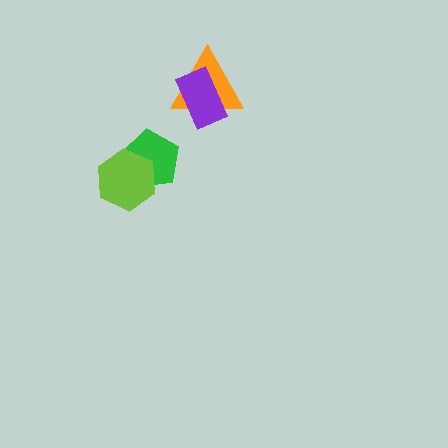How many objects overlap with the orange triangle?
1 object overlaps with the orange triangle.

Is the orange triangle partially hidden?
Yes, it is partially covered by another shape.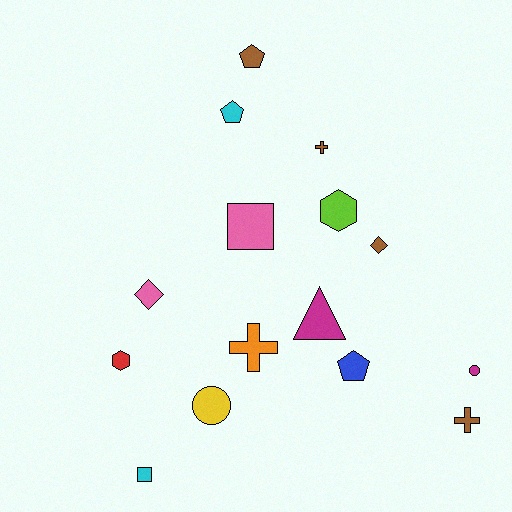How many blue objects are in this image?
There is 1 blue object.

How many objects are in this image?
There are 15 objects.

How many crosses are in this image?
There are 3 crosses.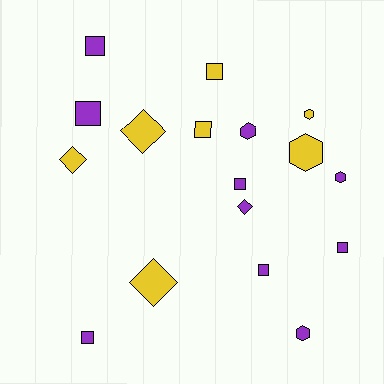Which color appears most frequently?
Purple, with 10 objects.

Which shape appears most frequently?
Square, with 8 objects.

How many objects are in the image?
There are 17 objects.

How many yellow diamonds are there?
There are 3 yellow diamonds.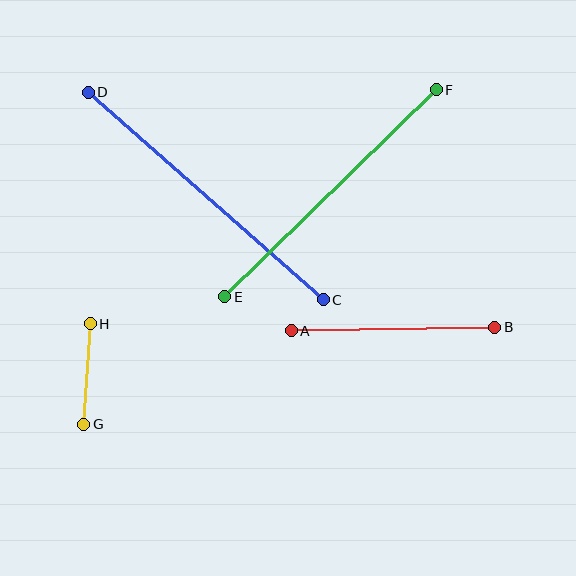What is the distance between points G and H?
The distance is approximately 101 pixels.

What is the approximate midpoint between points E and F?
The midpoint is at approximately (331, 193) pixels.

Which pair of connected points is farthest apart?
Points C and D are farthest apart.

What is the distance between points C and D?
The distance is approximately 313 pixels.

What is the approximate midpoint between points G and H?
The midpoint is at approximately (87, 374) pixels.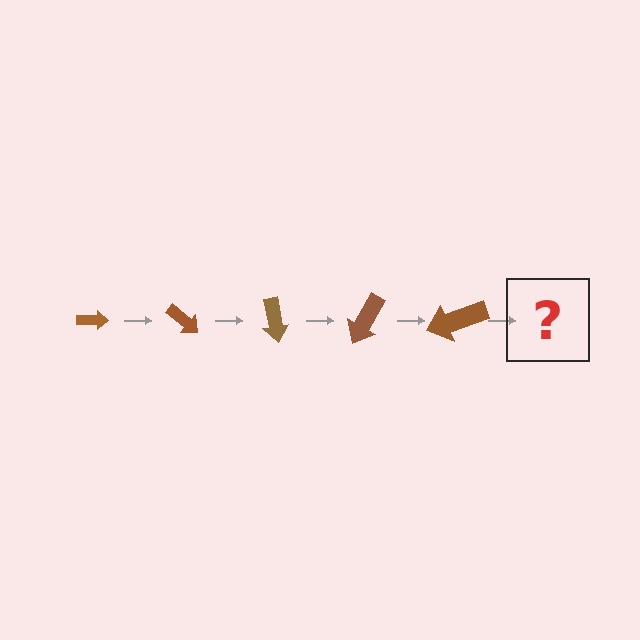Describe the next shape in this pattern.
It should be an arrow, larger than the previous one and rotated 200 degrees from the start.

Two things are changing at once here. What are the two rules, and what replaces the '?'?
The two rules are that the arrow grows larger each step and it rotates 40 degrees each step. The '?' should be an arrow, larger than the previous one and rotated 200 degrees from the start.